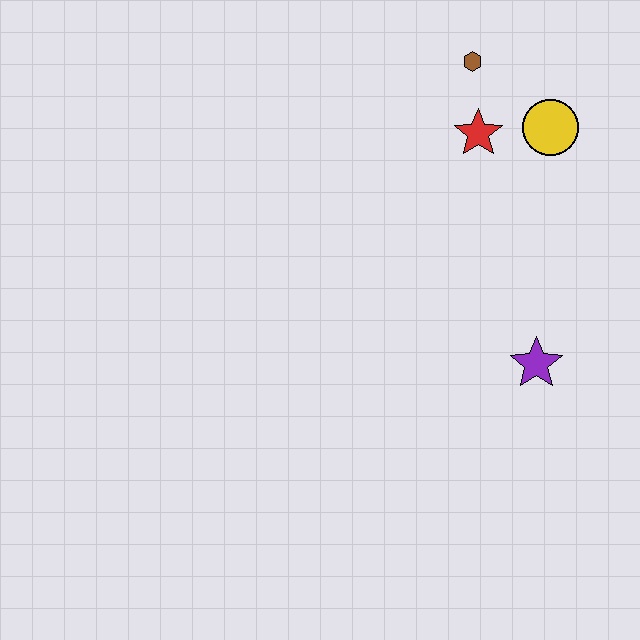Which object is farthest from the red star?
The purple star is farthest from the red star.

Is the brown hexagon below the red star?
No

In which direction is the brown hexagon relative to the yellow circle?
The brown hexagon is to the left of the yellow circle.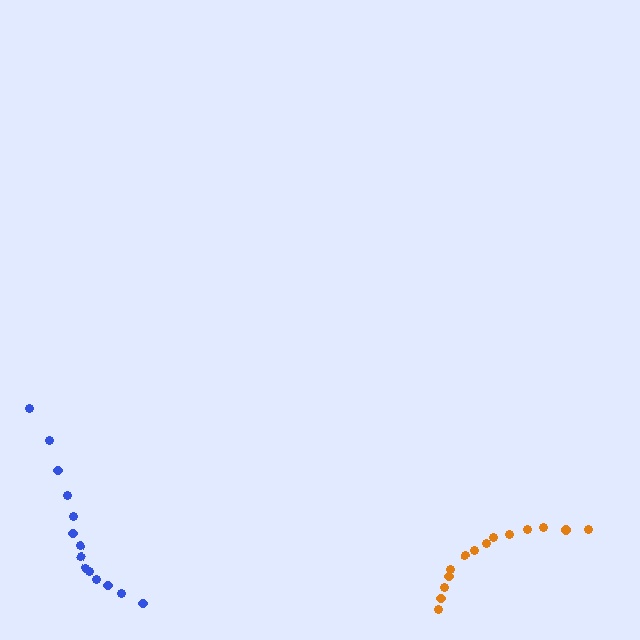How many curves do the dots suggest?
There are 2 distinct paths.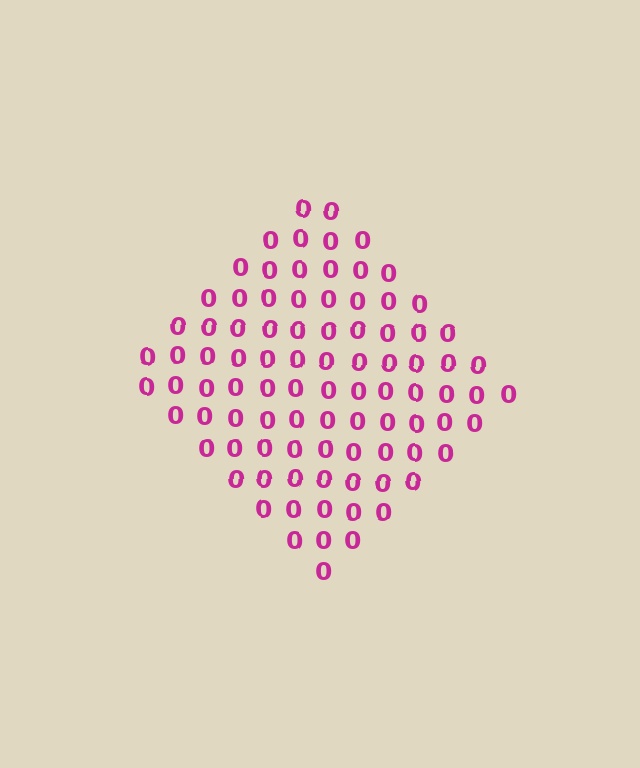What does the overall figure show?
The overall figure shows a diamond.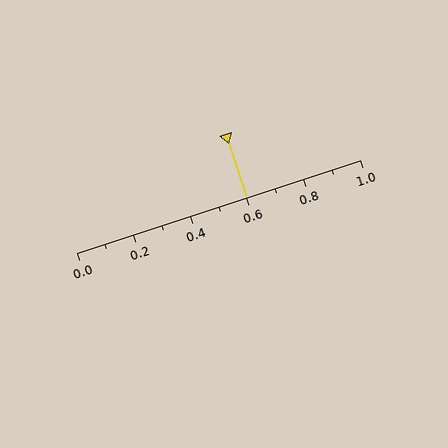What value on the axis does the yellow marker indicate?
The marker indicates approximately 0.6.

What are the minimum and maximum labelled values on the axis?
The axis runs from 0.0 to 1.0.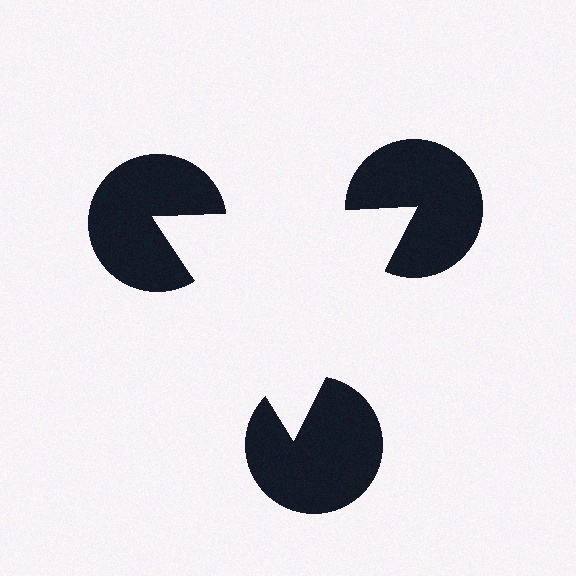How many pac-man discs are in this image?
There are 3 — one at each vertex of the illusory triangle.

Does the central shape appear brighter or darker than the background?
It typically appears slightly brighter than the background, even though no actual brightness change is drawn.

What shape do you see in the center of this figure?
An illusory triangle — its edges are inferred from the aligned wedge cuts in the pac-man discs, not physically drawn.